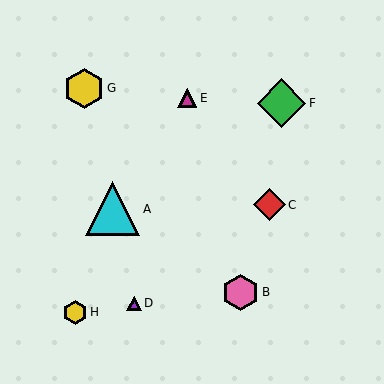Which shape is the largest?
The cyan triangle (labeled A) is the largest.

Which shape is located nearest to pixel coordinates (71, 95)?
The yellow hexagon (labeled G) at (84, 88) is nearest to that location.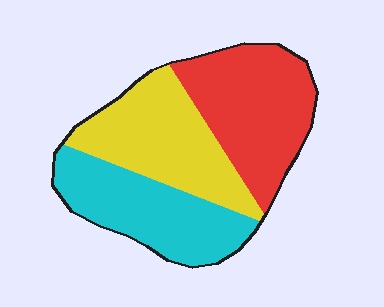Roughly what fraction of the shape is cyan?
Cyan takes up about one third (1/3) of the shape.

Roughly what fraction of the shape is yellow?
Yellow covers 33% of the shape.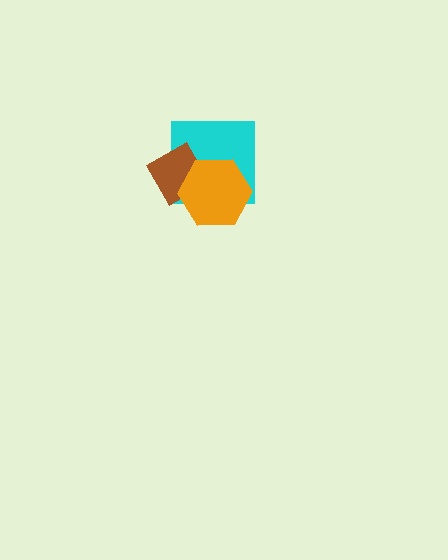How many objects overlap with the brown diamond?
2 objects overlap with the brown diamond.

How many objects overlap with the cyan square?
2 objects overlap with the cyan square.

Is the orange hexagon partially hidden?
No, no other shape covers it.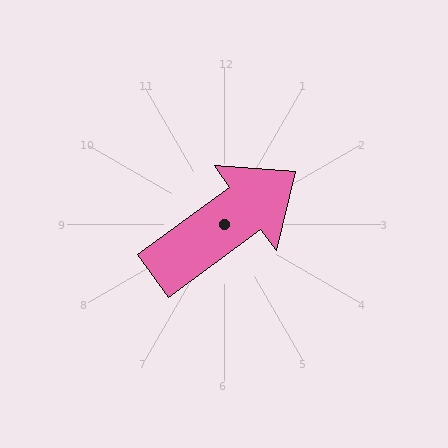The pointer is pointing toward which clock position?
Roughly 2 o'clock.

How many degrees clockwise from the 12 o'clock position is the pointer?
Approximately 54 degrees.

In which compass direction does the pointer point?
Northeast.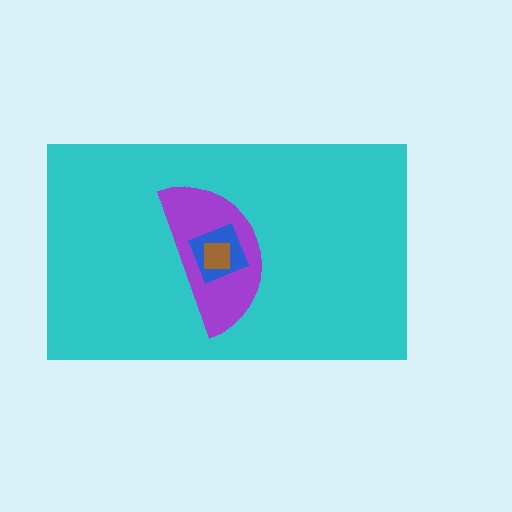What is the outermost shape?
The cyan rectangle.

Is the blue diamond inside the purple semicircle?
Yes.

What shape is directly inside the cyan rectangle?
The purple semicircle.